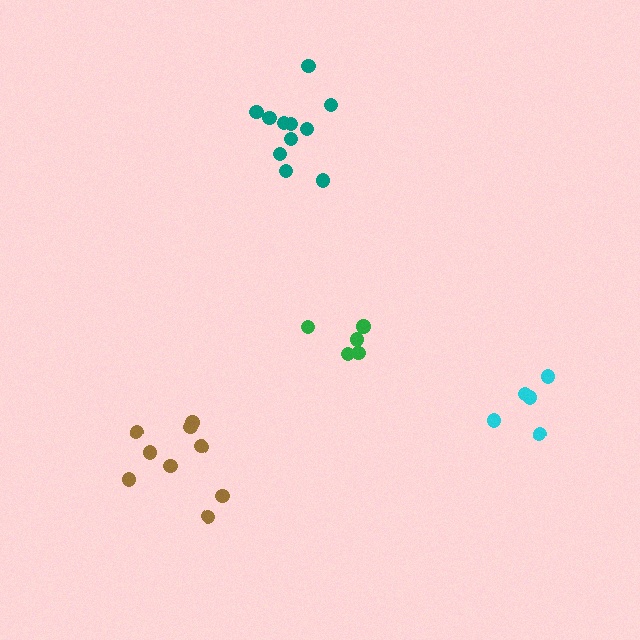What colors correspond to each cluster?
The clusters are colored: teal, green, cyan, brown.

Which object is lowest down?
The brown cluster is bottommost.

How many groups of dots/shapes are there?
There are 4 groups.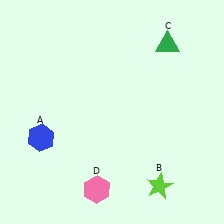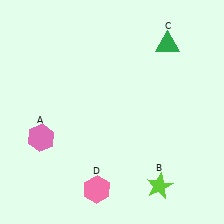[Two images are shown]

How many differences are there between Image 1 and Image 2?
There is 1 difference between the two images.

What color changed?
The hexagon (A) changed from blue in Image 1 to pink in Image 2.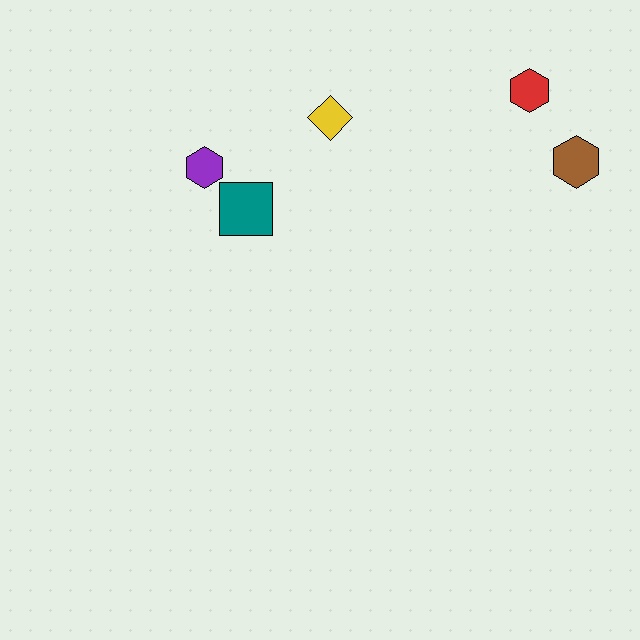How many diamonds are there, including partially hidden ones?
There is 1 diamond.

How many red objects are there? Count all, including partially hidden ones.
There is 1 red object.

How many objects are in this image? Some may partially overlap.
There are 5 objects.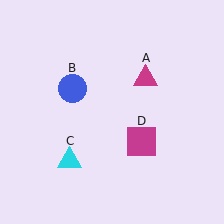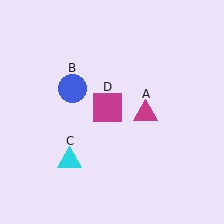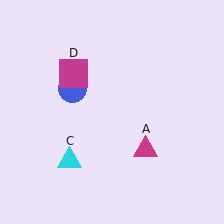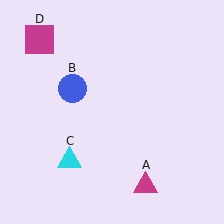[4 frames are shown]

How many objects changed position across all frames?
2 objects changed position: magenta triangle (object A), magenta square (object D).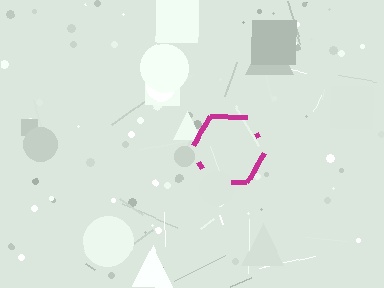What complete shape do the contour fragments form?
The contour fragments form a hexagon.